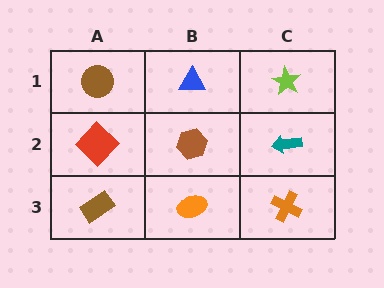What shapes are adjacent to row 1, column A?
A red diamond (row 2, column A), a blue triangle (row 1, column B).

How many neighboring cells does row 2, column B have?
4.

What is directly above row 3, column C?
A teal arrow.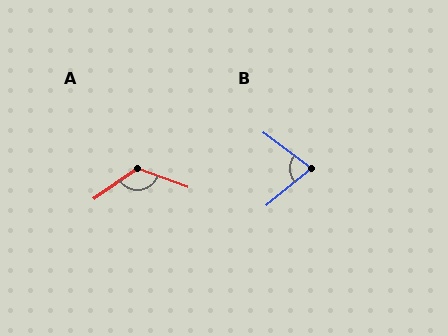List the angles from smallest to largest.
B (76°), A (125°).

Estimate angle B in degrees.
Approximately 76 degrees.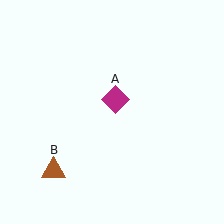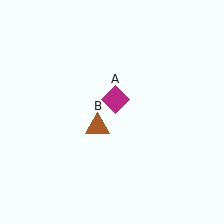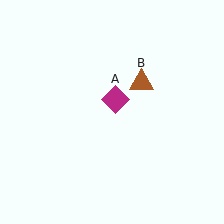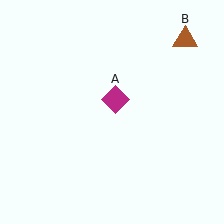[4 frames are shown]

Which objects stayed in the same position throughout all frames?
Magenta diamond (object A) remained stationary.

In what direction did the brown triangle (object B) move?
The brown triangle (object B) moved up and to the right.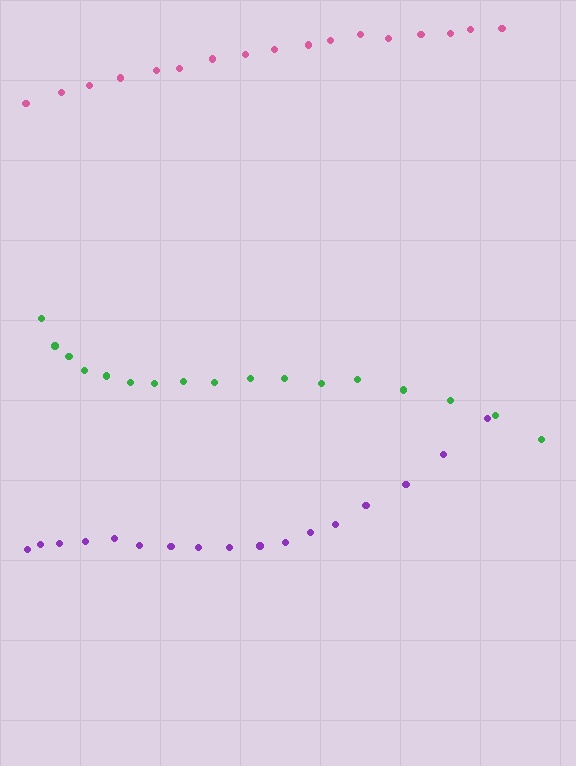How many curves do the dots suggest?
There are 3 distinct paths.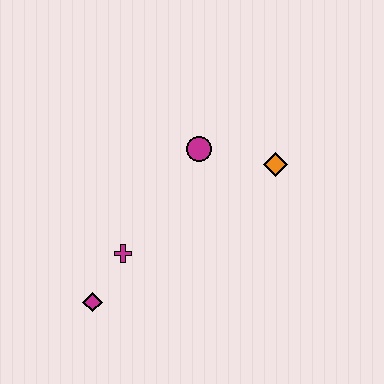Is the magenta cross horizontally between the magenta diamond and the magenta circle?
Yes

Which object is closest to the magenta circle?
The orange diamond is closest to the magenta circle.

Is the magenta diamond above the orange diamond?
No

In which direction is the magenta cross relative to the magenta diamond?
The magenta cross is above the magenta diamond.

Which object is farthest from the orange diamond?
The magenta diamond is farthest from the orange diamond.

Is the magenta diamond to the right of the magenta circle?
No